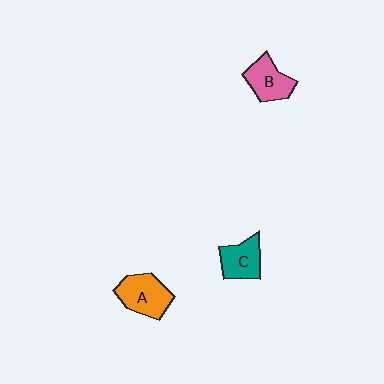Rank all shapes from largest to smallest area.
From largest to smallest: A (orange), B (pink), C (teal).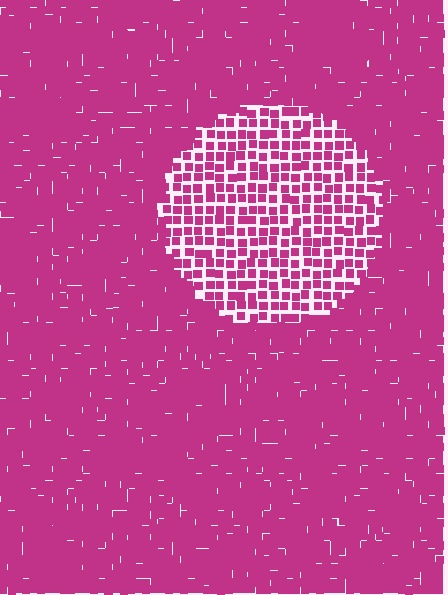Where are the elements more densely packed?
The elements are more densely packed outside the circle boundary.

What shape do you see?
I see a circle.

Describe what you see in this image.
The image contains small magenta elements arranged at two different densities. A circle-shaped region is visible where the elements are less densely packed than the surrounding area.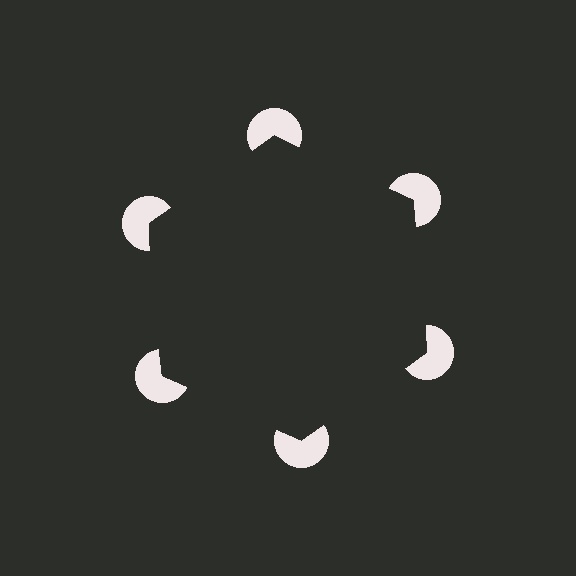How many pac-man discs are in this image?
There are 6 — one at each vertex of the illusory hexagon.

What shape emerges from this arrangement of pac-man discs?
An illusory hexagon — its edges are inferred from the aligned wedge cuts in the pac-man discs, not physically drawn.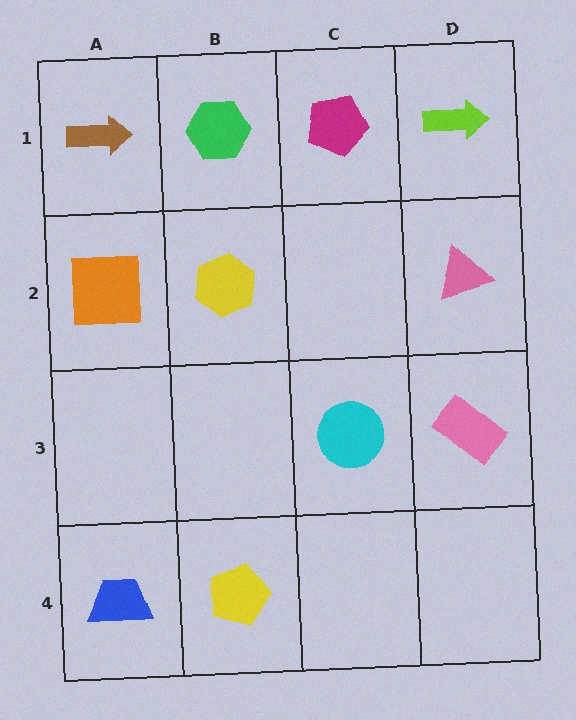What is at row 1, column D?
A lime arrow.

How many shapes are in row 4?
2 shapes.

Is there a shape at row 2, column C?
No, that cell is empty.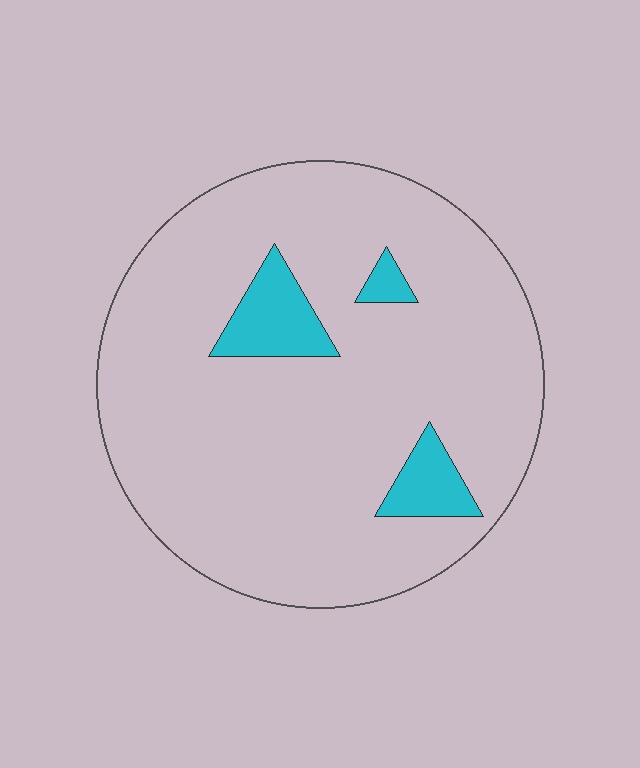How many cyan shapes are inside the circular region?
3.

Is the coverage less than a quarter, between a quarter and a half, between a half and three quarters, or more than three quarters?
Less than a quarter.